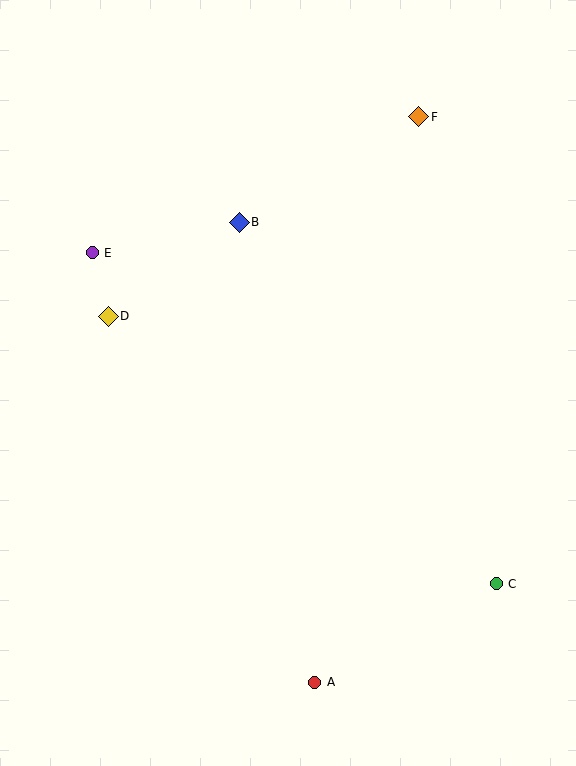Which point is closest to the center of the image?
Point B at (239, 222) is closest to the center.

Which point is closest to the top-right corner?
Point F is closest to the top-right corner.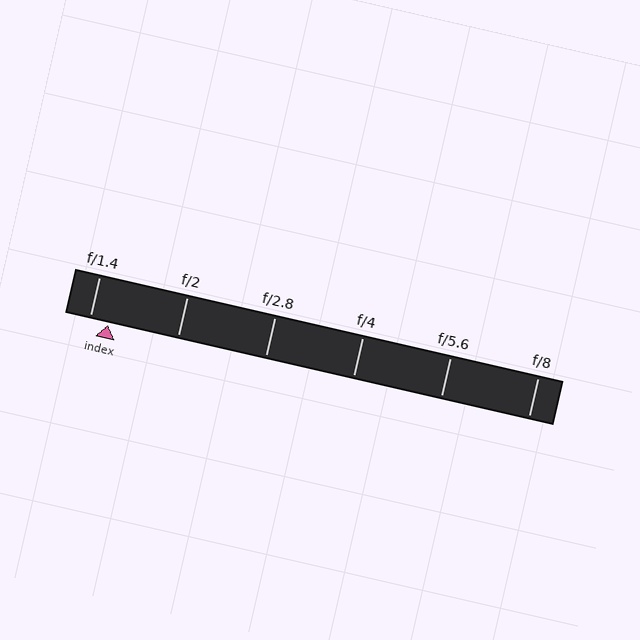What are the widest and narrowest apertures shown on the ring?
The widest aperture shown is f/1.4 and the narrowest is f/8.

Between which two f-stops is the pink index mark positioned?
The index mark is between f/1.4 and f/2.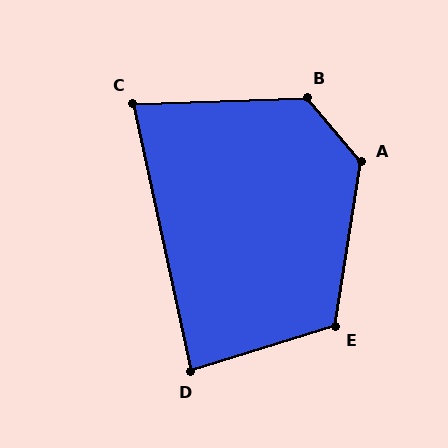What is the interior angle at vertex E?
Approximately 116 degrees (obtuse).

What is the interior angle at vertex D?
Approximately 85 degrees (acute).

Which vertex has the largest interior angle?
A, at approximately 130 degrees.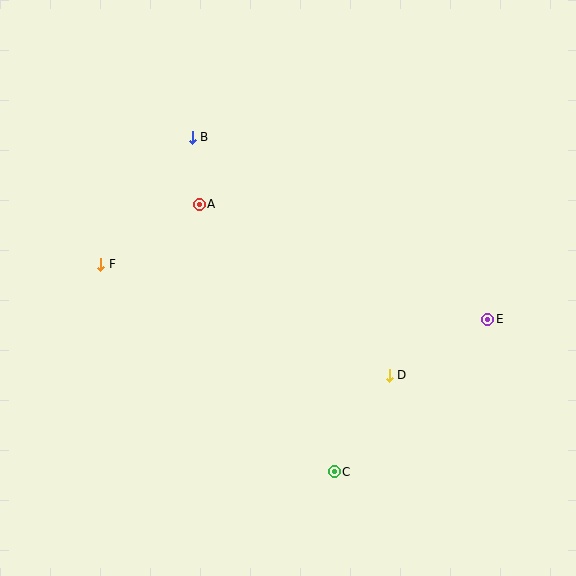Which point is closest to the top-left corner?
Point B is closest to the top-left corner.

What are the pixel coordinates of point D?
Point D is at (389, 375).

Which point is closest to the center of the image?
Point A at (199, 204) is closest to the center.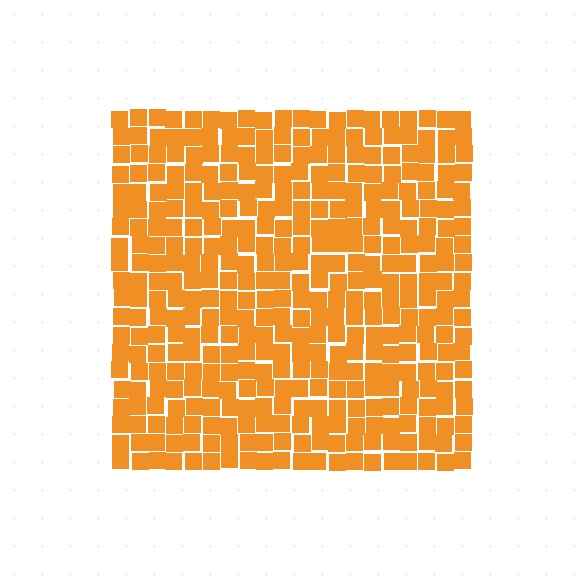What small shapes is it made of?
It is made of small squares.